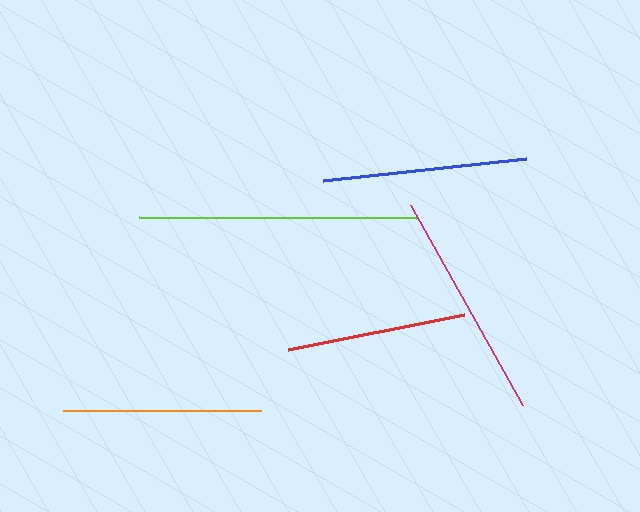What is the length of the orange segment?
The orange segment is approximately 198 pixels long.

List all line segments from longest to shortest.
From longest to shortest: lime, magenta, blue, orange, red.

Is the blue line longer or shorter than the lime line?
The lime line is longer than the blue line.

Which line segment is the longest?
The lime line is the longest at approximately 277 pixels.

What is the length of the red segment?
The red segment is approximately 180 pixels long.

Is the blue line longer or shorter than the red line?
The blue line is longer than the red line.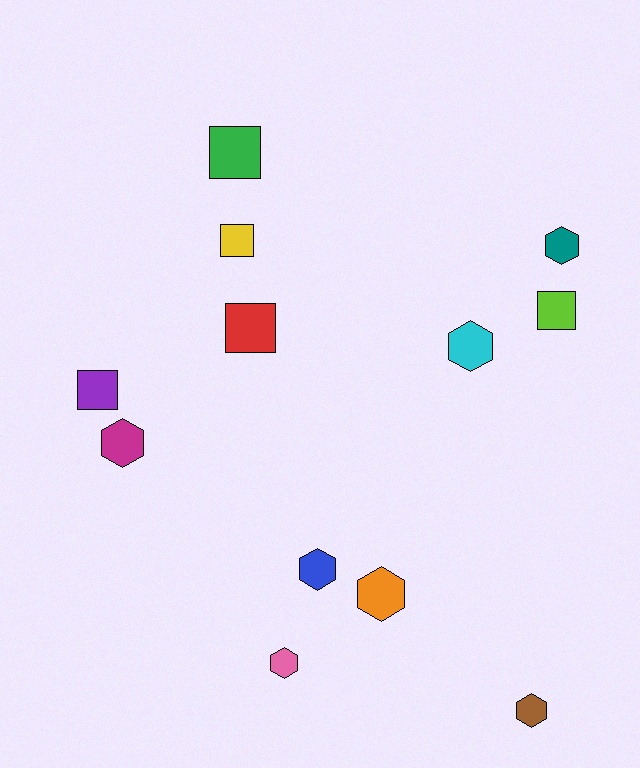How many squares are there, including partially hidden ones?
There are 5 squares.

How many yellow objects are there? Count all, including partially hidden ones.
There is 1 yellow object.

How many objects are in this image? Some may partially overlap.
There are 12 objects.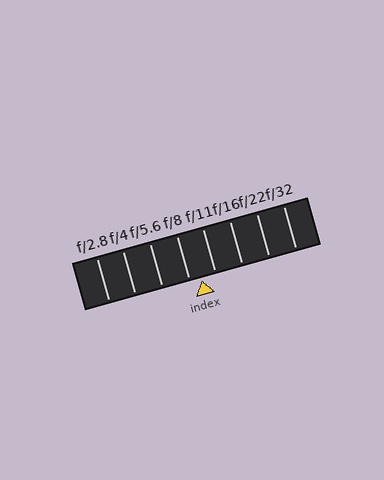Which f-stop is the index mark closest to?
The index mark is closest to f/8.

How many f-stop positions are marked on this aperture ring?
There are 8 f-stop positions marked.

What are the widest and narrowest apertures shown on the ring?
The widest aperture shown is f/2.8 and the narrowest is f/32.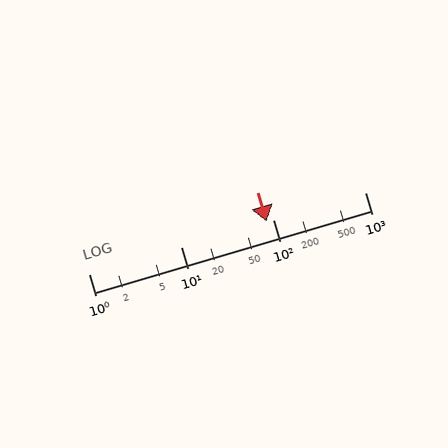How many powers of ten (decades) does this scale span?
The scale spans 3 decades, from 1 to 1000.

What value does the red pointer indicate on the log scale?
The pointer indicates approximately 86.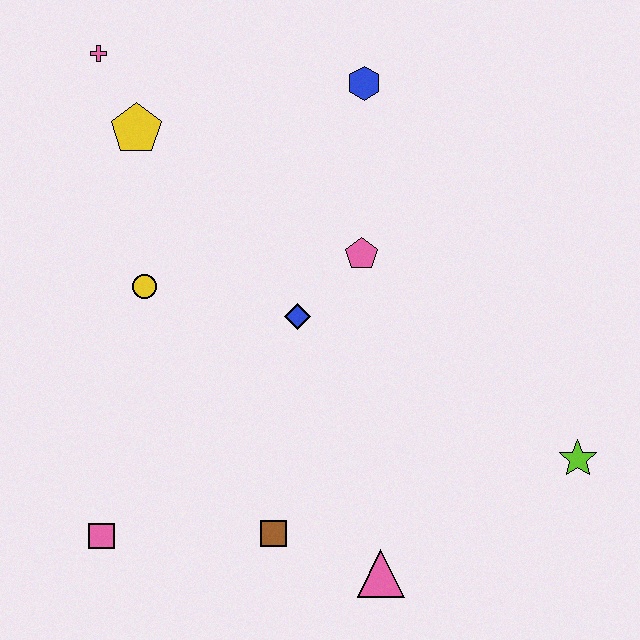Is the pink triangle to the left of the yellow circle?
No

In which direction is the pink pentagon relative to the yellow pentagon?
The pink pentagon is to the right of the yellow pentagon.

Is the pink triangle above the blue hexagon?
No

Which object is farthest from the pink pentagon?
The pink square is farthest from the pink pentagon.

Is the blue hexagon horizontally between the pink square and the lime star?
Yes